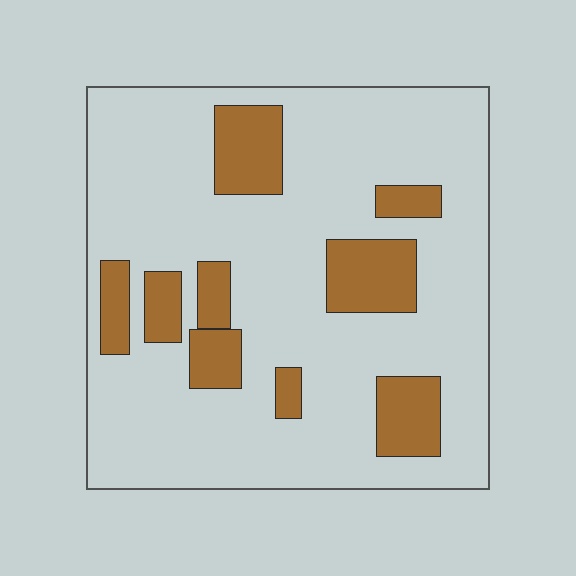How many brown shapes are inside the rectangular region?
9.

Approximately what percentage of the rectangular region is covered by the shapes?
Approximately 20%.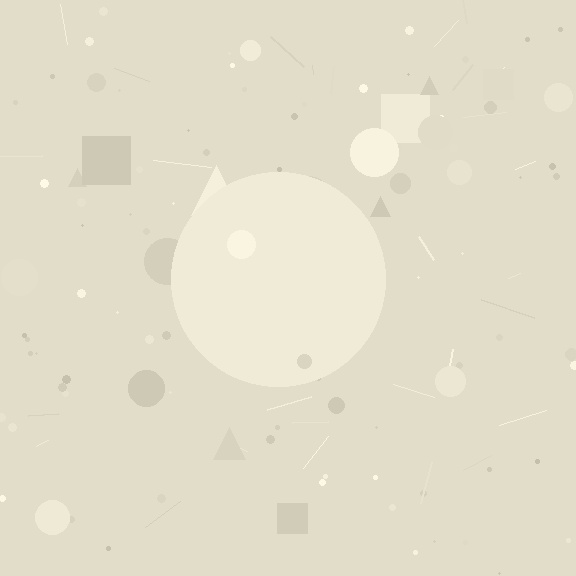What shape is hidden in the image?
A circle is hidden in the image.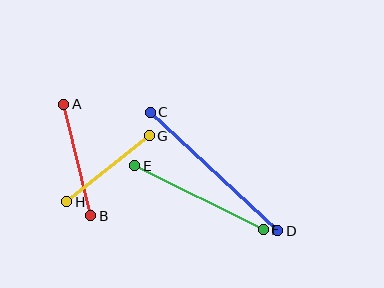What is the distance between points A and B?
The distance is approximately 115 pixels.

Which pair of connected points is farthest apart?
Points C and D are farthest apart.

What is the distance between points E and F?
The distance is approximately 144 pixels.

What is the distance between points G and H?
The distance is approximately 106 pixels.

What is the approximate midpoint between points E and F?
The midpoint is at approximately (199, 198) pixels.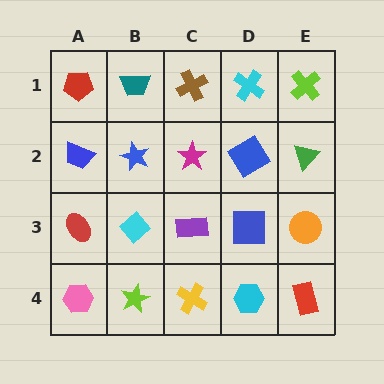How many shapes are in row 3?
5 shapes.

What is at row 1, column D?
A cyan cross.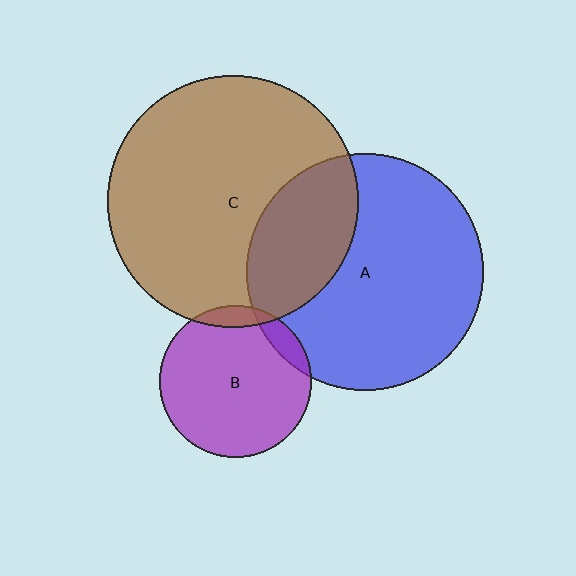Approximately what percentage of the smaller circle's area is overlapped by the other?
Approximately 30%.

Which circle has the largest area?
Circle C (brown).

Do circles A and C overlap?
Yes.